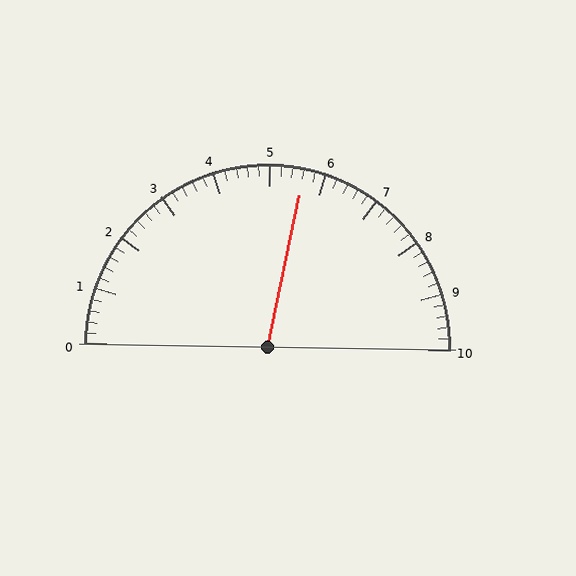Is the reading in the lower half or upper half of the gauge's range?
The reading is in the upper half of the range (0 to 10).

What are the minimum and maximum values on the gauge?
The gauge ranges from 0 to 10.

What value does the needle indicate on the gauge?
The needle indicates approximately 5.6.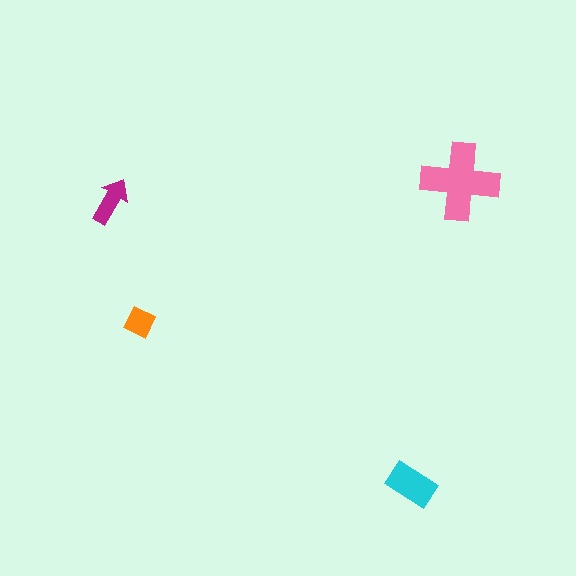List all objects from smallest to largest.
The orange diamond, the magenta arrow, the cyan rectangle, the pink cross.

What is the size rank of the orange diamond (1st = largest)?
4th.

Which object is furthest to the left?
The magenta arrow is leftmost.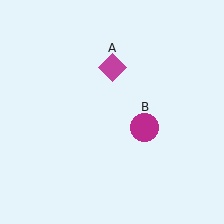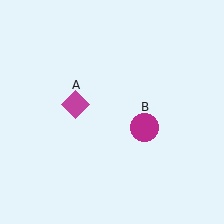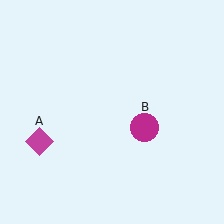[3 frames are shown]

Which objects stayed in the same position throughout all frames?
Magenta circle (object B) remained stationary.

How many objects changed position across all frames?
1 object changed position: magenta diamond (object A).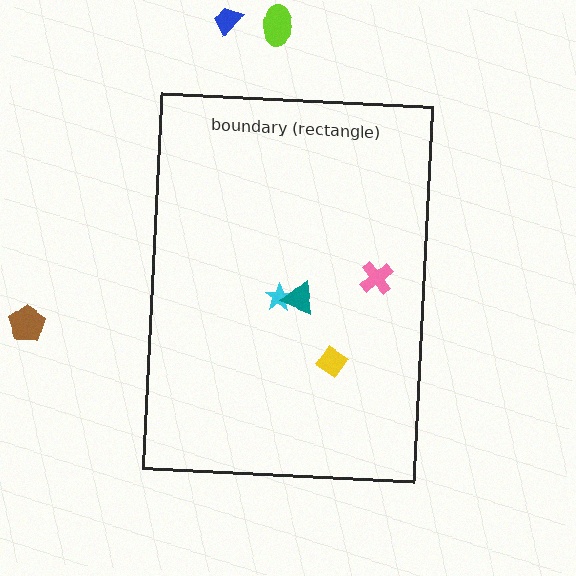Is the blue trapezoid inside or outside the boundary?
Outside.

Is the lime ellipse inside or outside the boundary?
Outside.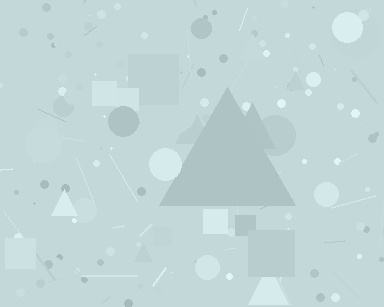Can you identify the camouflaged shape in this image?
The camouflaged shape is a triangle.